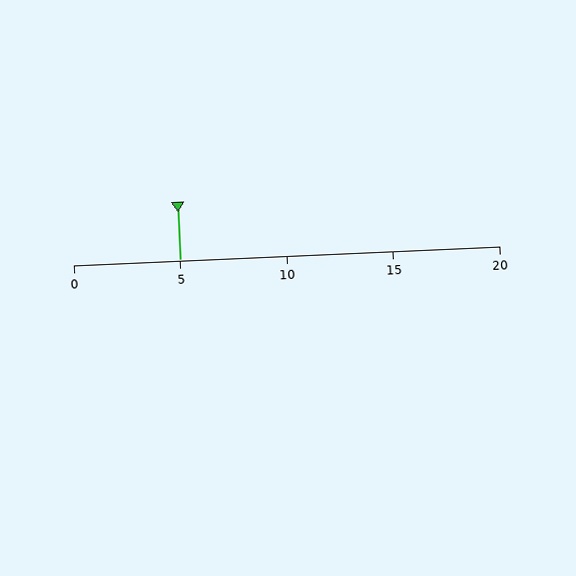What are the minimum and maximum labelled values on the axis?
The axis runs from 0 to 20.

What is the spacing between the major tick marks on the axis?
The major ticks are spaced 5 apart.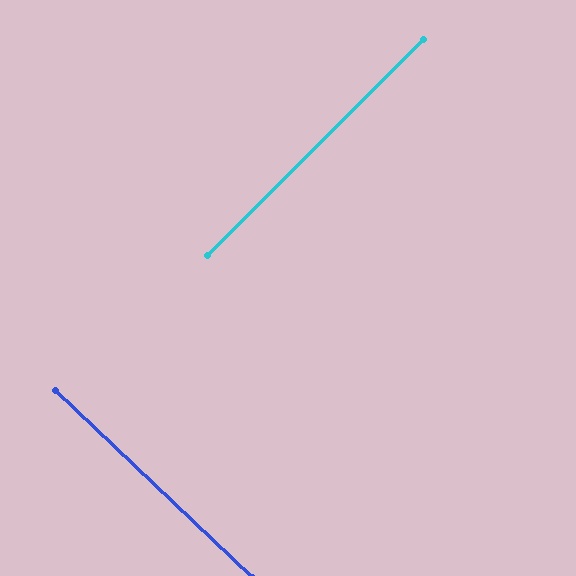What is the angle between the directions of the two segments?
Approximately 88 degrees.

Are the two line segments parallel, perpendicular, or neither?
Perpendicular — they meet at approximately 88°.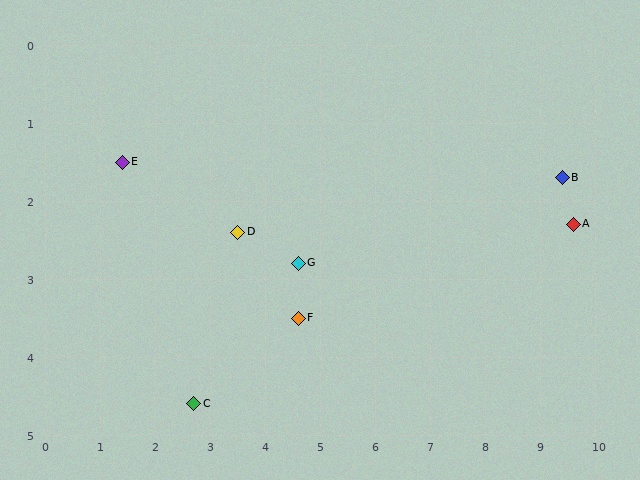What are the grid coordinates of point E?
Point E is at approximately (1.4, 1.5).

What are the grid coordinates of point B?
Point B is at approximately (9.4, 1.7).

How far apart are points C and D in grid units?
Points C and D are about 2.3 grid units apart.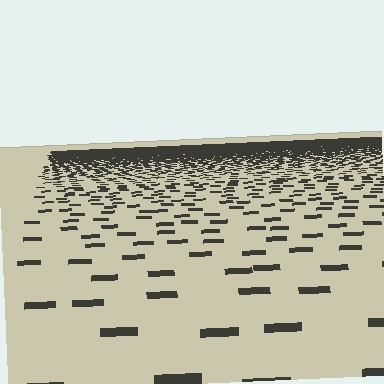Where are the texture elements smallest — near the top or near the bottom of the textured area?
Near the top.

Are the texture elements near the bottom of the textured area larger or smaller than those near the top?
Larger. Near the bottom, elements are closer to the viewer and appear at a bigger on-screen size.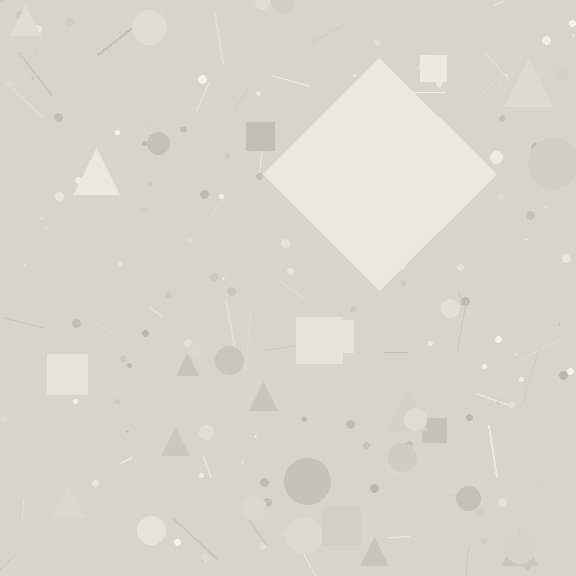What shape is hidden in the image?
A diamond is hidden in the image.